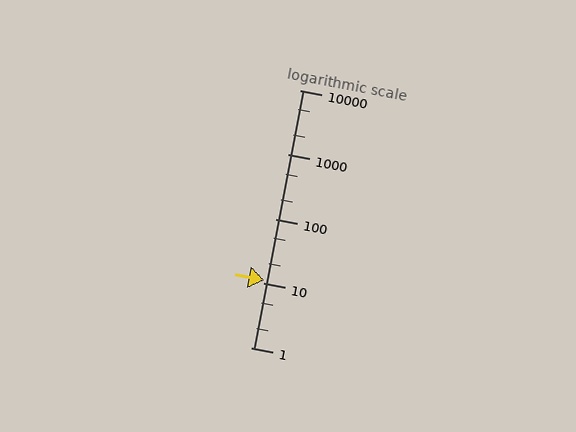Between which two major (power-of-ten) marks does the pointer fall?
The pointer is between 10 and 100.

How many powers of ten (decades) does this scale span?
The scale spans 4 decades, from 1 to 10000.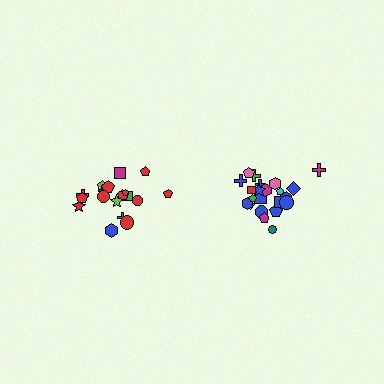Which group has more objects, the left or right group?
The right group.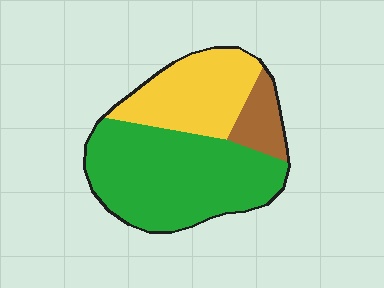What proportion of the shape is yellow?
Yellow covers 31% of the shape.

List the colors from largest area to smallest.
From largest to smallest: green, yellow, brown.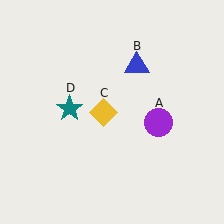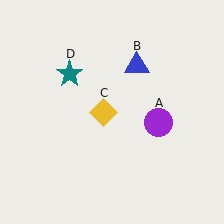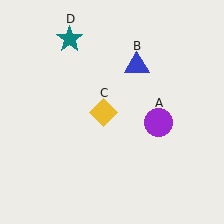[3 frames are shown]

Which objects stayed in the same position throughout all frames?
Purple circle (object A) and blue triangle (object B) and yellow diamond (object C) remained stationary.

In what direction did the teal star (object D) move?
The teal star (object D) moved up.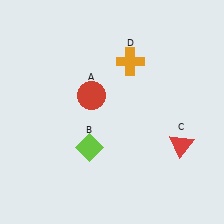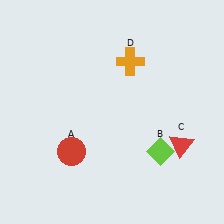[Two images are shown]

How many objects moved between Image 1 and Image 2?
2 objects moved between the two images.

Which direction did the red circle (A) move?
The red circle (A) moved down.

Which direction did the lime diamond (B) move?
The lime diamond (B) moved right.